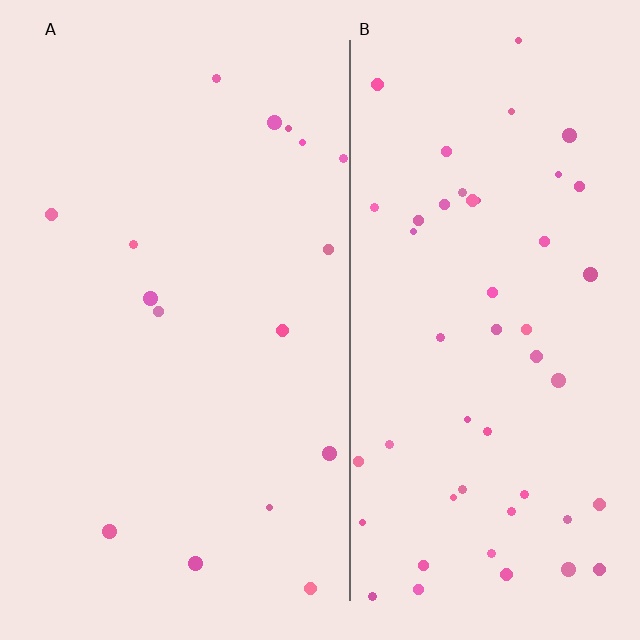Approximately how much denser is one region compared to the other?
Approximately 3.1× — region B over region A.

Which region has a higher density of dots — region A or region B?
B (the right).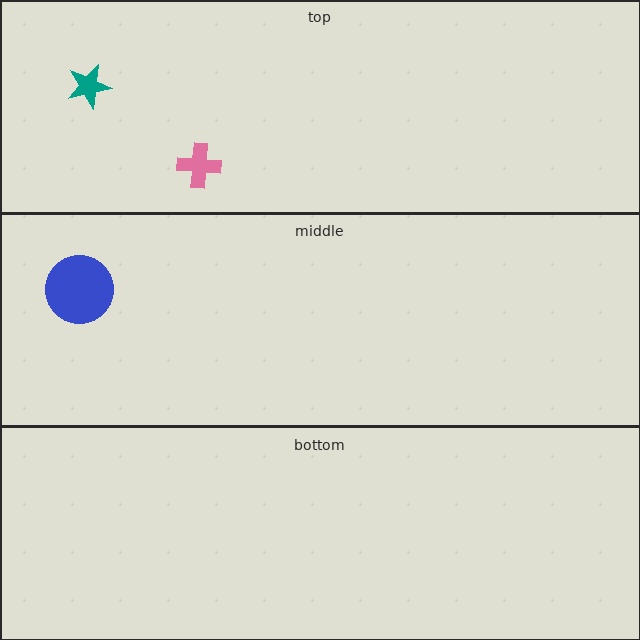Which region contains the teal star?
The top region.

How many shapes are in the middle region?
1.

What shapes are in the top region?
The teal star, the pink cross.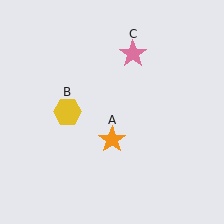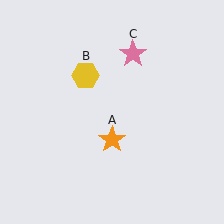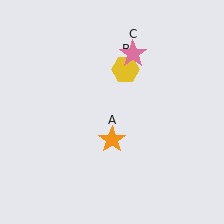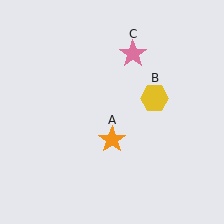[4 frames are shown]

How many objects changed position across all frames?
1 object changed position: yellow hexagon (object B).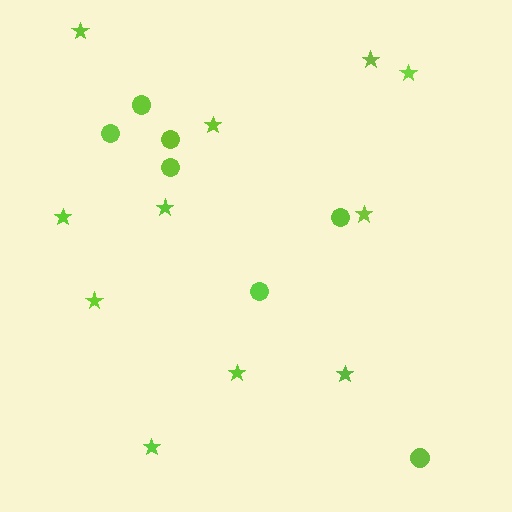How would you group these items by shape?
There are 2 groups: one group of stars (11) and one group of circles (7).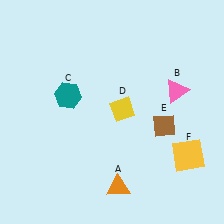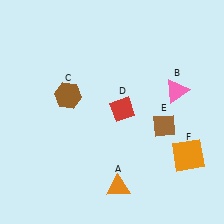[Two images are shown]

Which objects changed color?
C changed from teal to brown. D changed from yellow to red. F changed from yellow to orange.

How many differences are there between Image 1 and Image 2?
There are 3 differences between the two images.